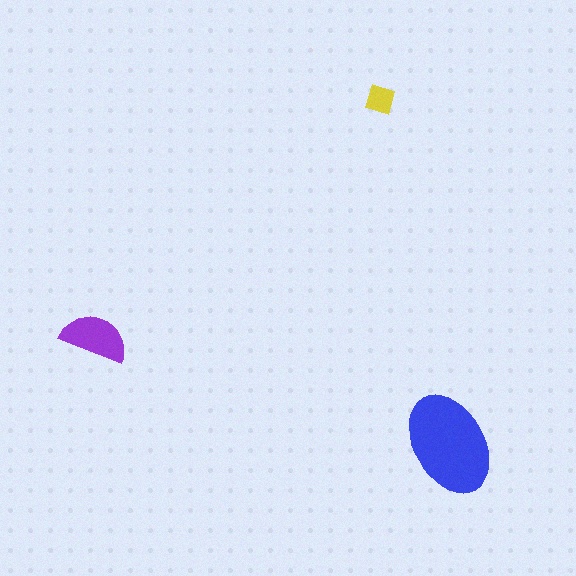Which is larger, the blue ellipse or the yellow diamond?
The blue ellipse.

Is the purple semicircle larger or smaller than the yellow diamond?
Larger.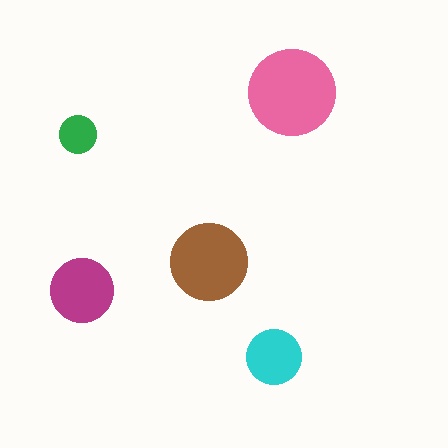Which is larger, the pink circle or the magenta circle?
The pink one.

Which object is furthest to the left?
The green circle is leftmost.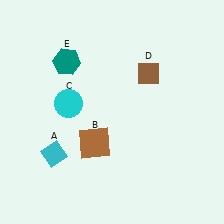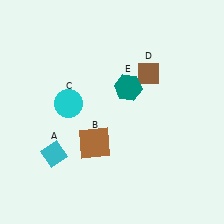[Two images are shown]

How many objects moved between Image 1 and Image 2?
1 object moved between the two images.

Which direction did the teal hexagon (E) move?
The teal hexagon (E) moved right.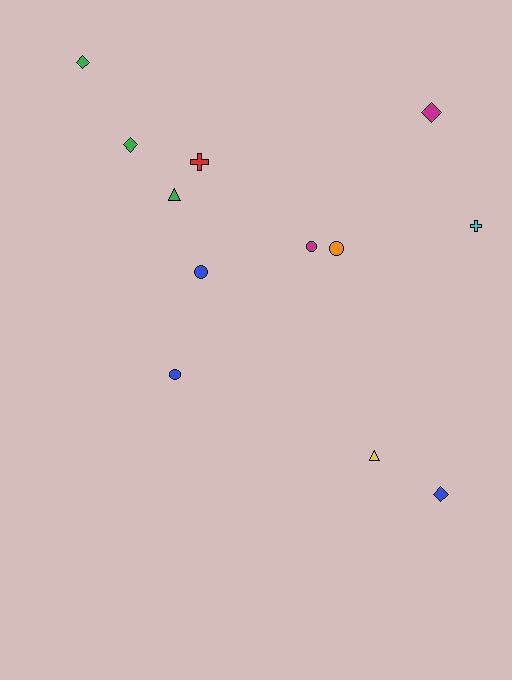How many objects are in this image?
There are 12 objects.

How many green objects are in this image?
There are 3 green objects.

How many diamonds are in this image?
There are 4 diamonds.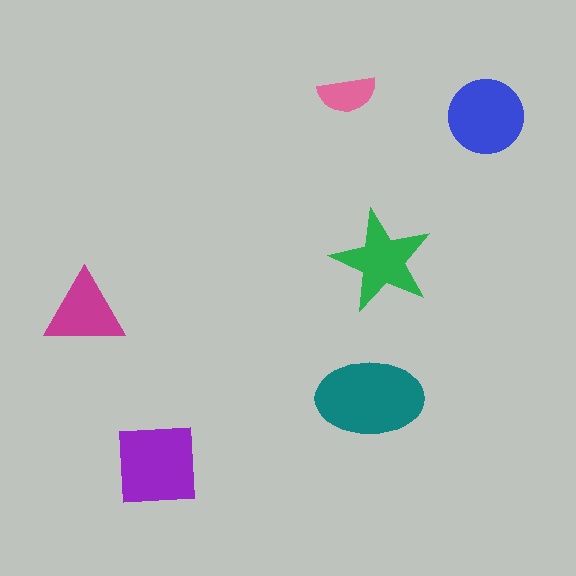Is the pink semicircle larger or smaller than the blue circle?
Smaller.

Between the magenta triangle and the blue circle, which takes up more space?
The blue circle.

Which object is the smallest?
The pink semicircle.